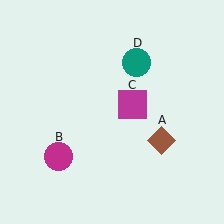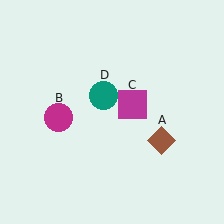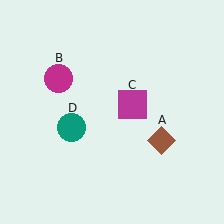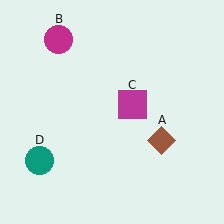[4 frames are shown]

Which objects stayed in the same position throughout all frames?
Brown diamond (object A) and magenta square (object C) remained stationary.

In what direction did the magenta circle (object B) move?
The magenta circle (object B) moved up.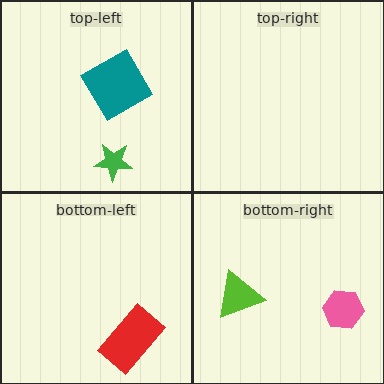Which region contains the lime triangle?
The bottom-right region.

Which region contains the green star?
The top-left region.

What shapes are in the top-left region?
The teal diamond, the green star.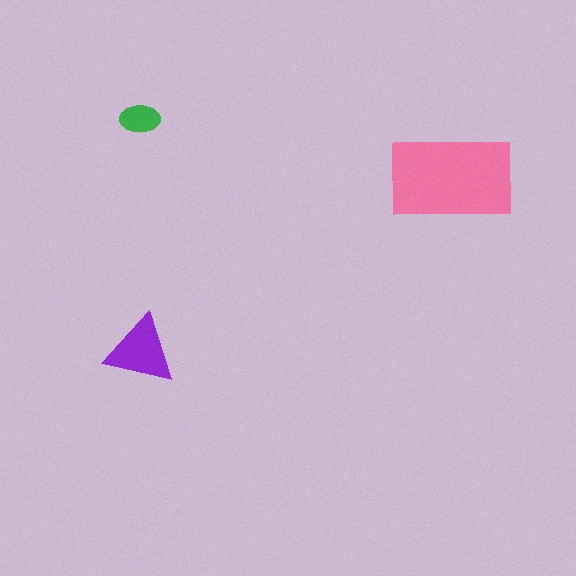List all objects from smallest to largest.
The green ellipse, the purple triangle, the pink rectangle.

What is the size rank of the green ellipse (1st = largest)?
3rd.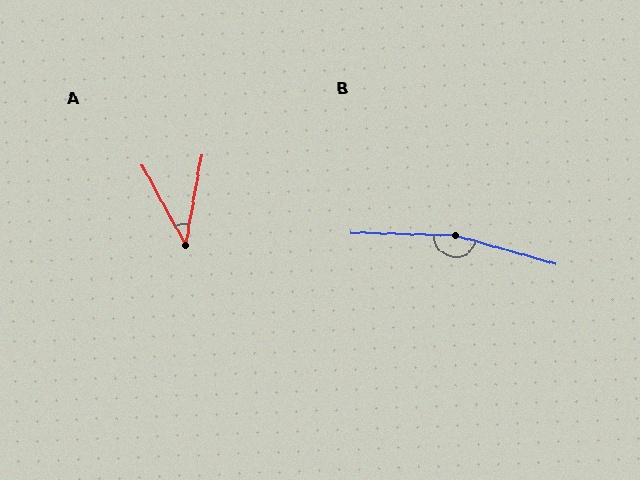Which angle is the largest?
B, at approximately 165 degrees.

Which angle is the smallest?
A, at approximately 39 degrees.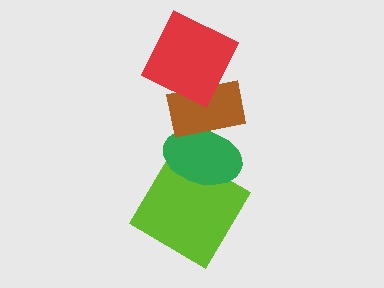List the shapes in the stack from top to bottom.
From top to bottom: the red square, the brown rectangle, the green ellipse, the lime diamond.